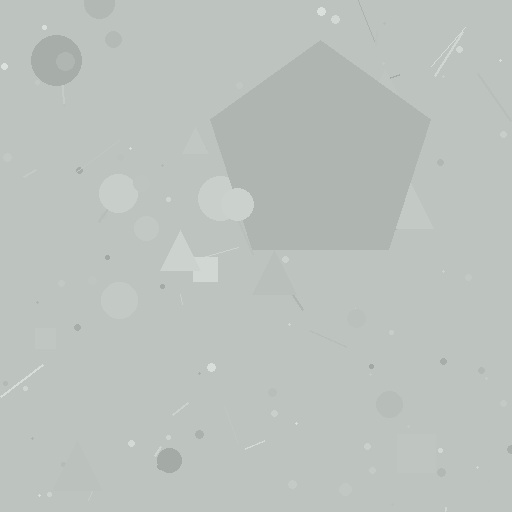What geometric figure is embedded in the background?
A pentagon is embedded in the background.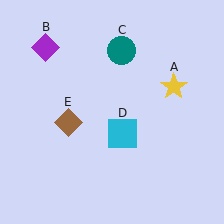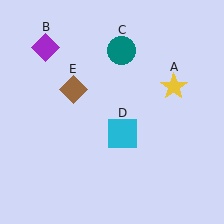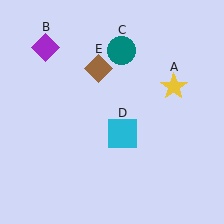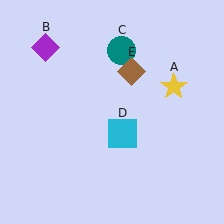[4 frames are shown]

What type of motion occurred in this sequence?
The brown diamond (object E) rotated clockwise around the center of the scene.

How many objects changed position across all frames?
1 object changed position: brown diamond (object E).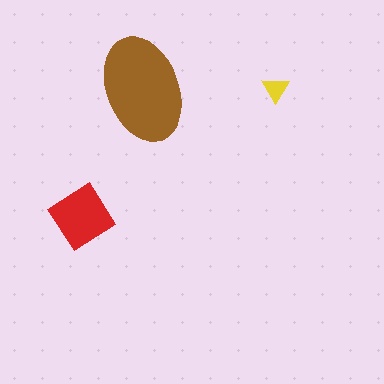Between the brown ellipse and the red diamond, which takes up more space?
The brown ellipse.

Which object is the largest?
The brown ellipse.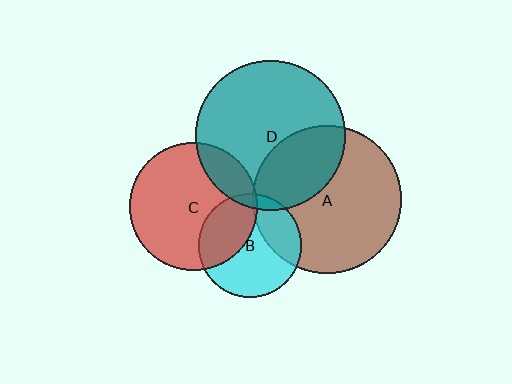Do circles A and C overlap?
Yes.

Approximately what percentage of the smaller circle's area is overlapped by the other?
Approximately 5%.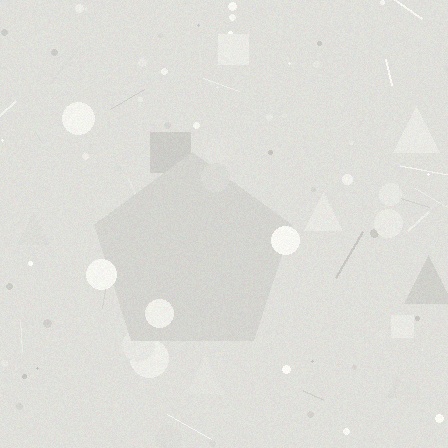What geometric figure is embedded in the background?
A pentagon is embedded in the background.